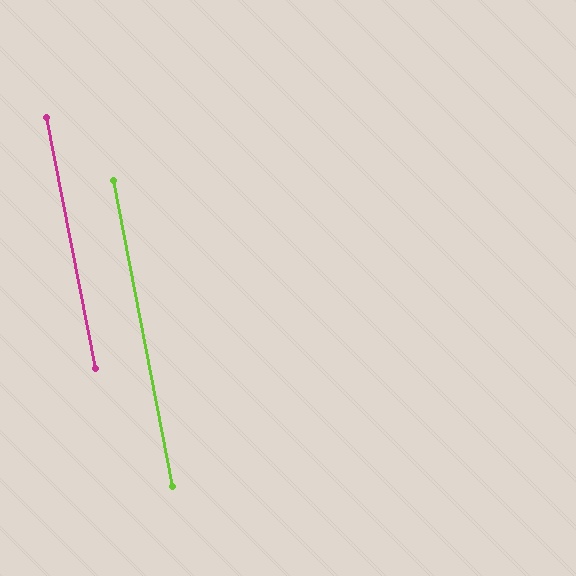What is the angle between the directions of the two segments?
Approximately 0 degrees.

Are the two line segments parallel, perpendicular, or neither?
Parallel — their directions differ by only 0.1°.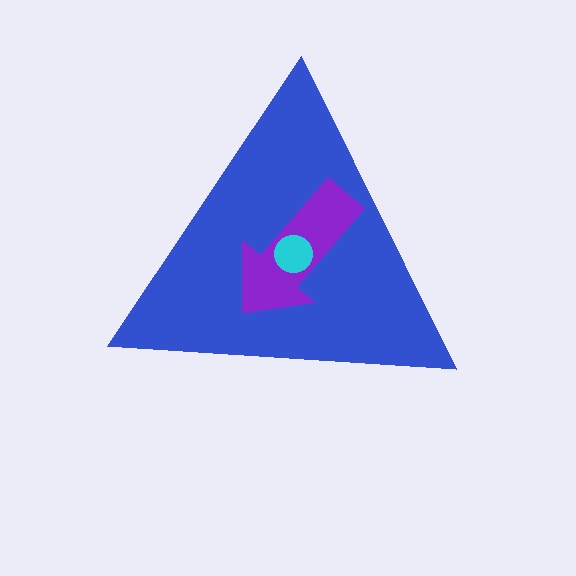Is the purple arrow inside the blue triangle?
Yes.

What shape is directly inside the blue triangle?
The purple arrow.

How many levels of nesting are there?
3.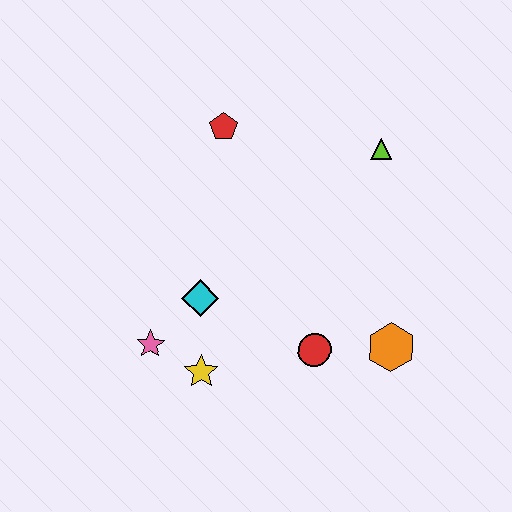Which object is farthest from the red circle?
The red pentagon is farthest from the red circle.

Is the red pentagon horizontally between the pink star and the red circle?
Yes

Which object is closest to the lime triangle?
The red pentagon is closest to the lime triangle.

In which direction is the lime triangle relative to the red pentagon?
The lime triangle is to the right of the red pentagon.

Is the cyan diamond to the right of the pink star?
Yes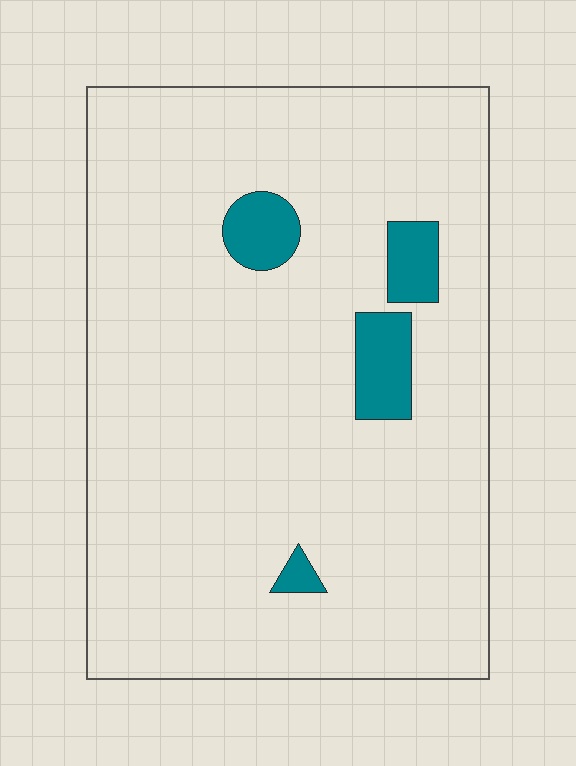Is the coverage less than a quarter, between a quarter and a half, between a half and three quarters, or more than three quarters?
Less than a quarter.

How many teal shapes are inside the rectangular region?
4.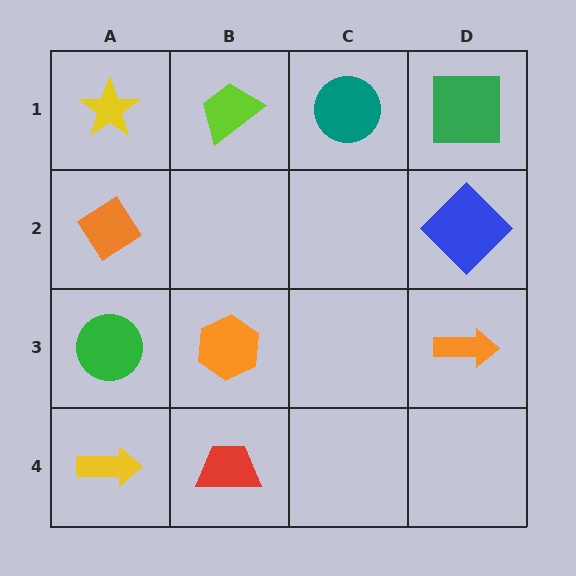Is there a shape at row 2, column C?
No, that cell is empty.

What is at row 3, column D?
An orange arrow.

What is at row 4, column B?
A red trapezoid.